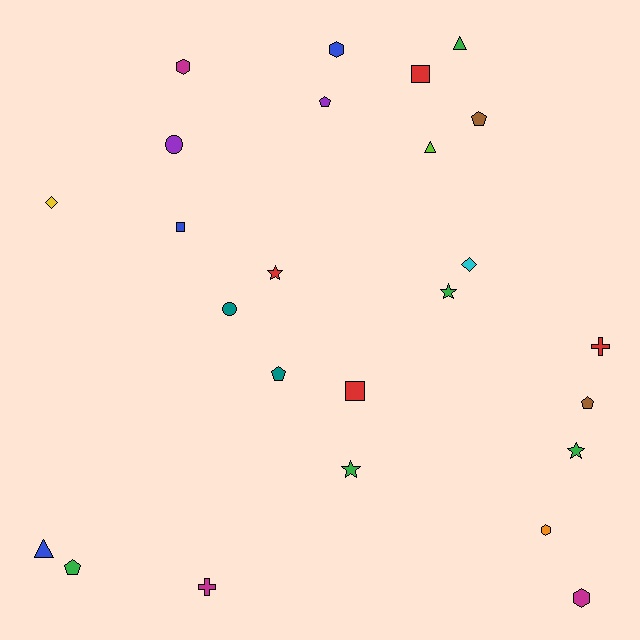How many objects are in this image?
There are 25 objects.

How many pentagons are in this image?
There are 5 pentagons.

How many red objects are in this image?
There are 4 red objects.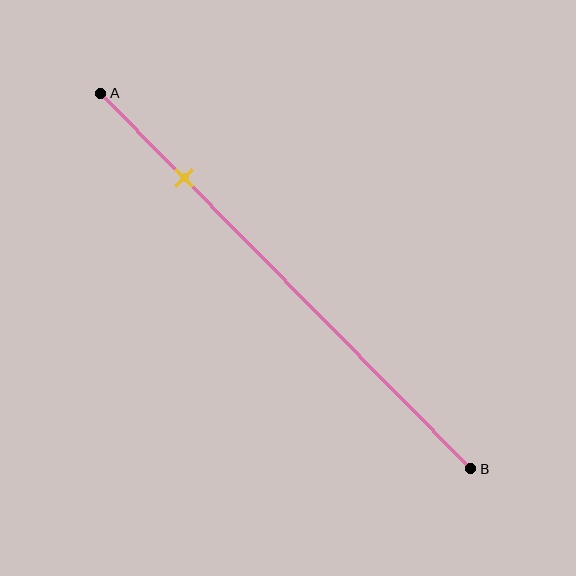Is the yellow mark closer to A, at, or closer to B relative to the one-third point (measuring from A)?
The yellow mark is closer to point A than the one-third point of segment AB.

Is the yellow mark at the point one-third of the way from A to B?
No, the mark is at about 25% from A, not at the 33% one-third point.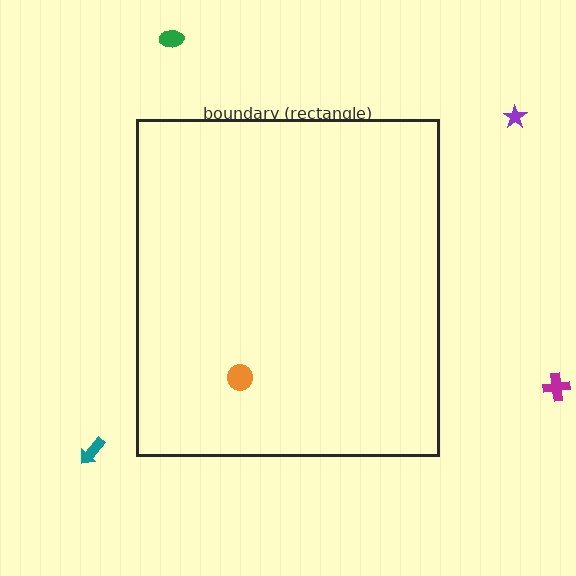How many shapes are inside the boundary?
1 inside, 4 outside.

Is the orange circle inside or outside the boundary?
Inside.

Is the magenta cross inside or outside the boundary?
Outside.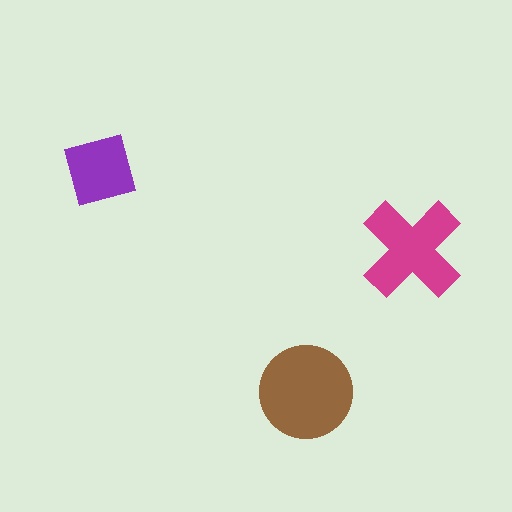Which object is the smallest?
The purple square.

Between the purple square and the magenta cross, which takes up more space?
The magenta cross.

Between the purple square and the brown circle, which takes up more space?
The brown circle.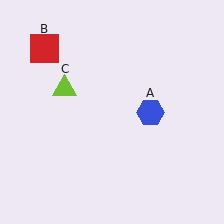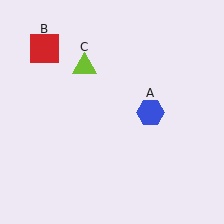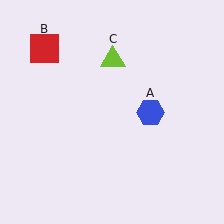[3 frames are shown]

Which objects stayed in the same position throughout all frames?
Blue hexagon (object A) and red square (object B) remained stationary.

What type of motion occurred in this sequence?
The lime triangle (object C) rotated clockwise around the center of the scene.